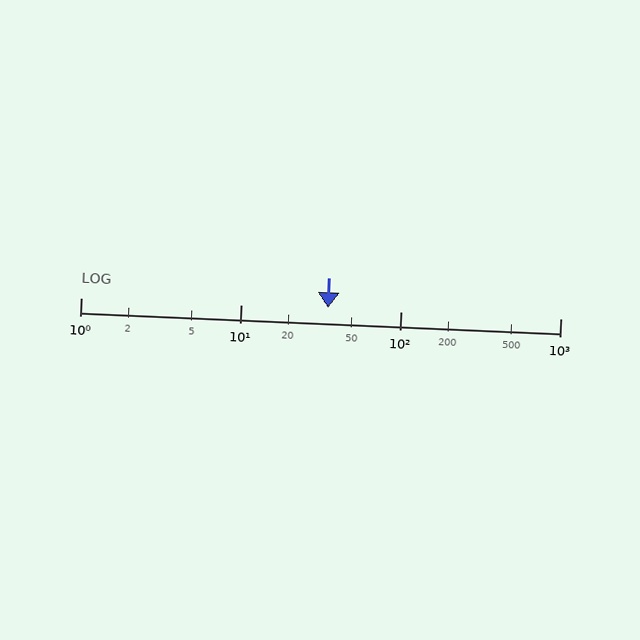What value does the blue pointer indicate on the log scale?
The pointer indicates approximately 35.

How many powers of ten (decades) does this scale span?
The scale spans 3 decades, from 1 to 1000.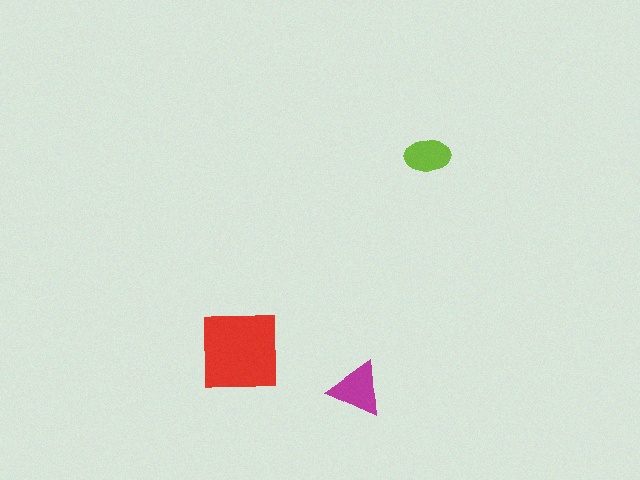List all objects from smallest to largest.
The lime ellipse, the magenta triangle, the red square.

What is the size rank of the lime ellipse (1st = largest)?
3rd.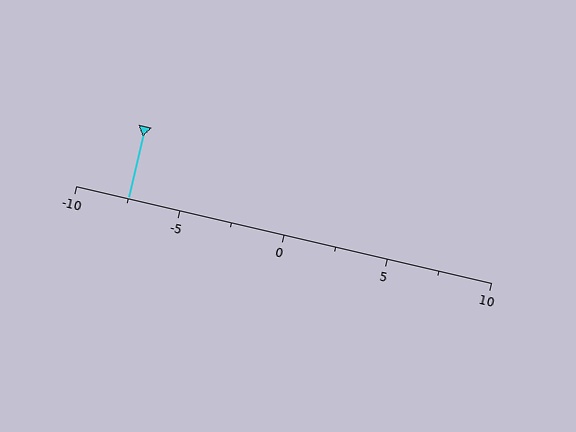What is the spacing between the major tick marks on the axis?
The major ticks are spaced 5 apart.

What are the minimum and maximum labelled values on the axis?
The axis runs from -10 to 10.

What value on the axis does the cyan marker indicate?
The marker indicates approximately -7.5.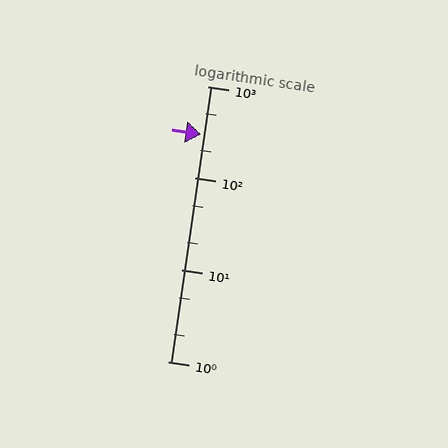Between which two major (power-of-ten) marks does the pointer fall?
The pointer is between 100 and 1000.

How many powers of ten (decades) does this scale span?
The scale spans 3 decades, from 1 to 1000.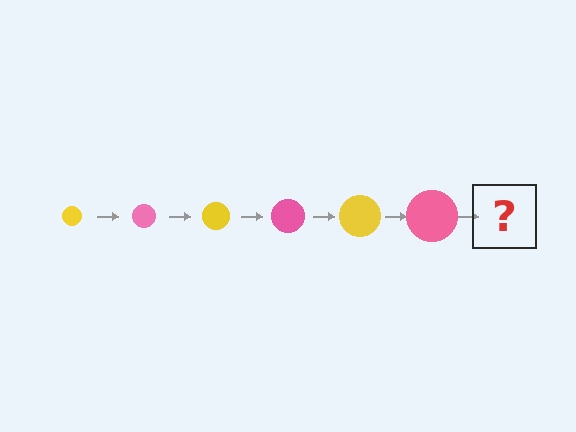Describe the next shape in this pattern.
It should be a yellow circle, larger than the previous one.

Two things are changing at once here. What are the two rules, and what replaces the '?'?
The two rules are that the circle grows larger each step and the color cycles through yellow and pink. The '?' should be a yellow circle, larger than the previous one.